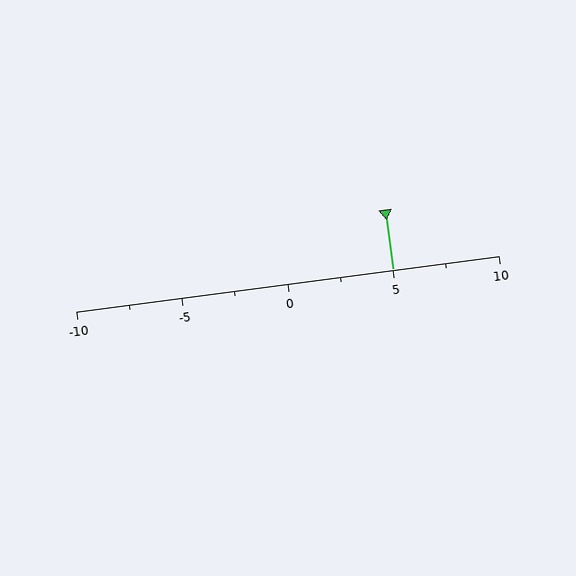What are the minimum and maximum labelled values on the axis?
The axis runs from -10 to 10.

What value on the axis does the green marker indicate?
The marker indicates approximately 5.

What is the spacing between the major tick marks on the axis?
The major ticks are spaced 5 apart.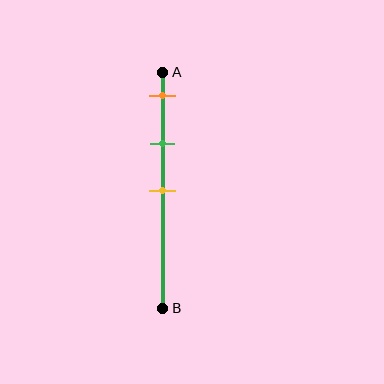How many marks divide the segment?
There are 3 marks dividing the segment.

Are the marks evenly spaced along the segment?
Yes, the marks are approximately evenly spaced.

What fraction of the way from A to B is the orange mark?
The orange mark is approximately 10% (0.1) of the way from A to B.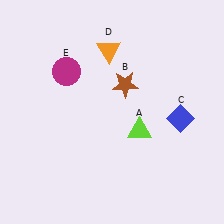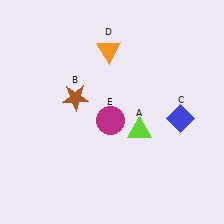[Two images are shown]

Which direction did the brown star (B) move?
The brown star (B) moved left.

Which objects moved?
The objects that moved are: the brown star (B), the magenta circle (E).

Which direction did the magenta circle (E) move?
The magenta circle (E) moved down.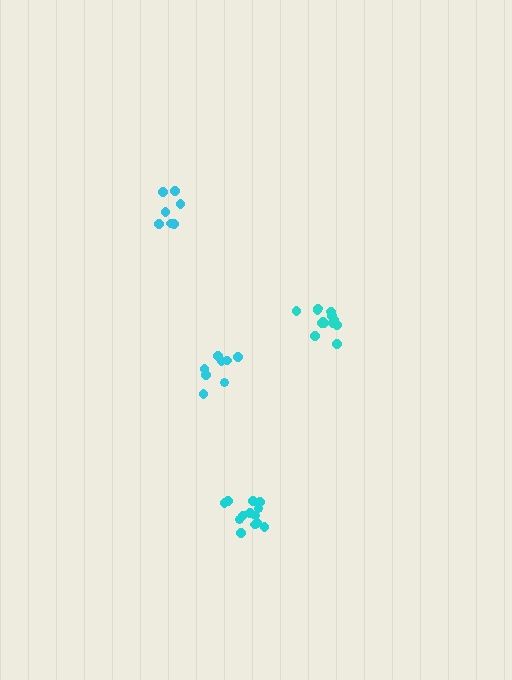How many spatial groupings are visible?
There are 4 spatial groupings.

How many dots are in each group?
Group 1: 8 dots, Group 2: 7 dots, Group 3: 13 dots, Group 4: 13 dots (41 total).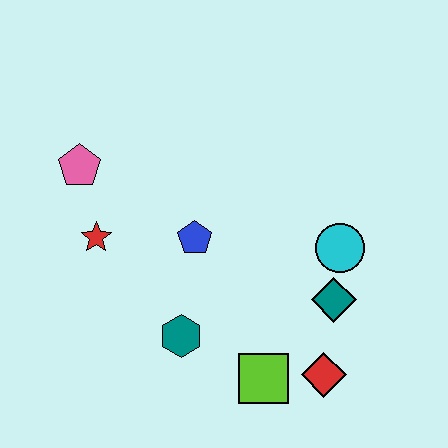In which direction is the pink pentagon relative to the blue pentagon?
The pink pentagon is to the left of the blue pentagon.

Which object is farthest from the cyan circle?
The pink pentagon is farthest from the cyan circle.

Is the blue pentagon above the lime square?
Yes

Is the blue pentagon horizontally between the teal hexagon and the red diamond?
Yes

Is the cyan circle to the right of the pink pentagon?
Yes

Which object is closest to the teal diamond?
The cyan circle is closest to the teal diamond.